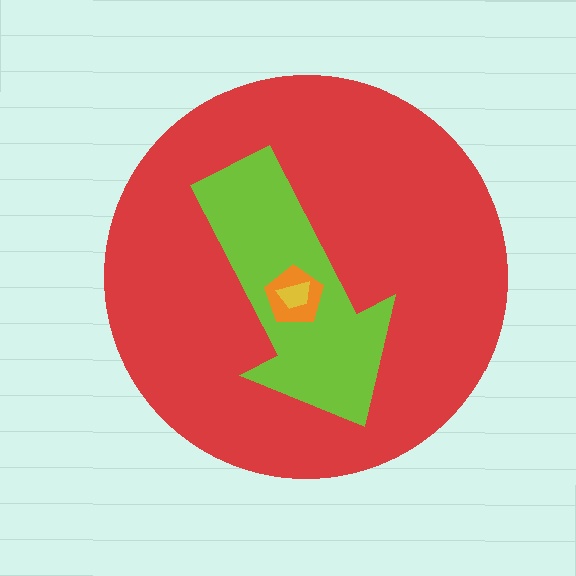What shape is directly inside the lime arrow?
The orange pentagon.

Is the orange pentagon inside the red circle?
Yes.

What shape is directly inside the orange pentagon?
The yellow trapezoid.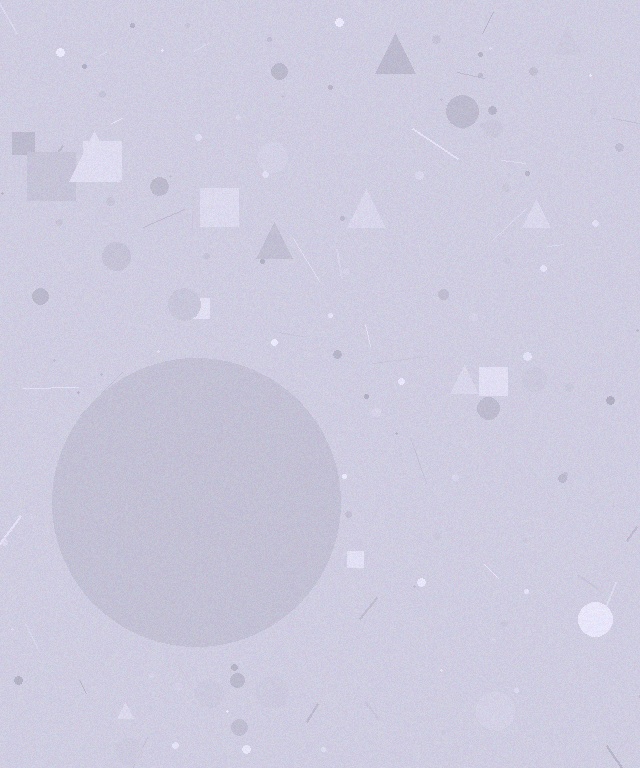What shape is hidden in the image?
A circle is hidden in the image.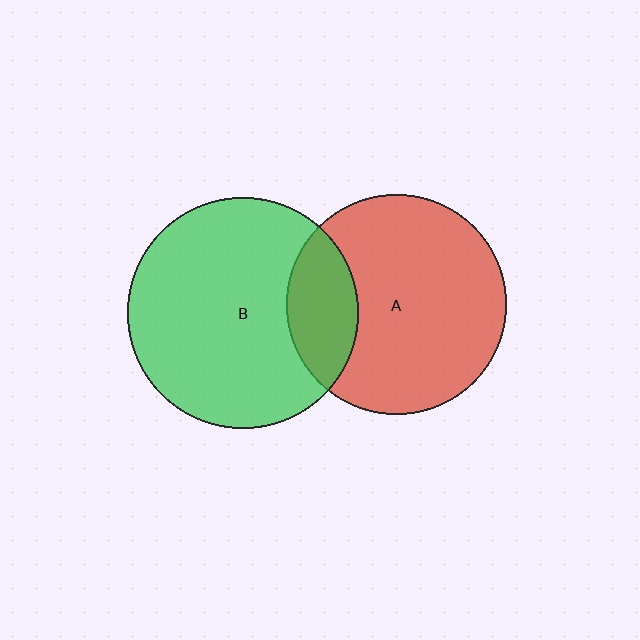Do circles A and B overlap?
Yes.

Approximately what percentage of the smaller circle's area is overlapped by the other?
Approximately 20%.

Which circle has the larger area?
Circle B (green).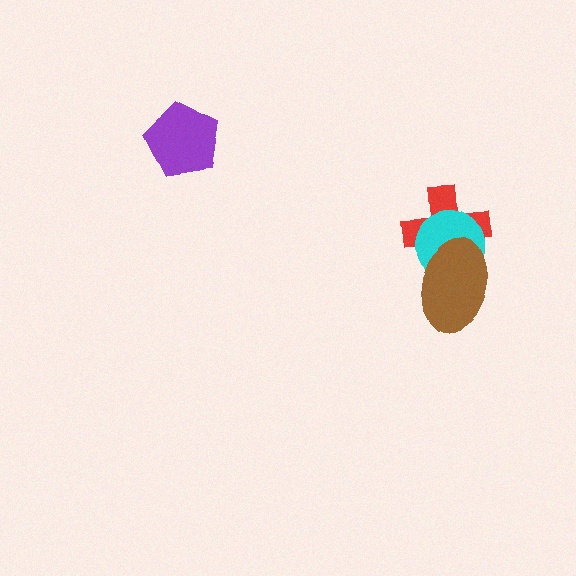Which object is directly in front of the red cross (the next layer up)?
The cyan circle is directly in front of the red cross.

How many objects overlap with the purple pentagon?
0 objects overlap with the purple pentagon.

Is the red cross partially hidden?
Yes, it is partially covered by another shape.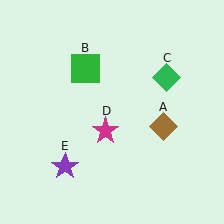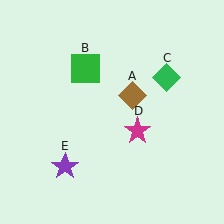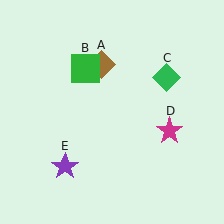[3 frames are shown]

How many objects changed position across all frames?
2 objects changed position: brown diamond (object A), magenta star (object D).